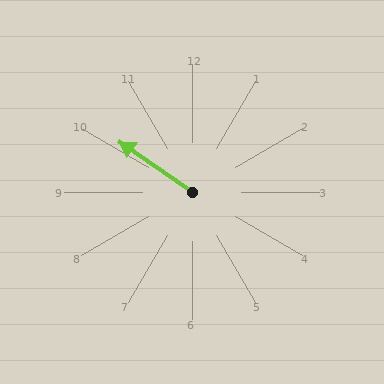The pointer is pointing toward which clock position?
Roughly 10 o'clock.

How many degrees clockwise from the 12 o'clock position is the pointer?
Approximately 305 degrees.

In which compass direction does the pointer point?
Northwest.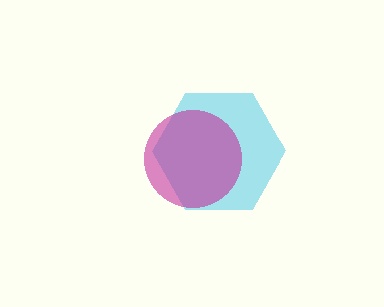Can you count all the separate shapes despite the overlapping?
Yes, there are 2 separate shapes.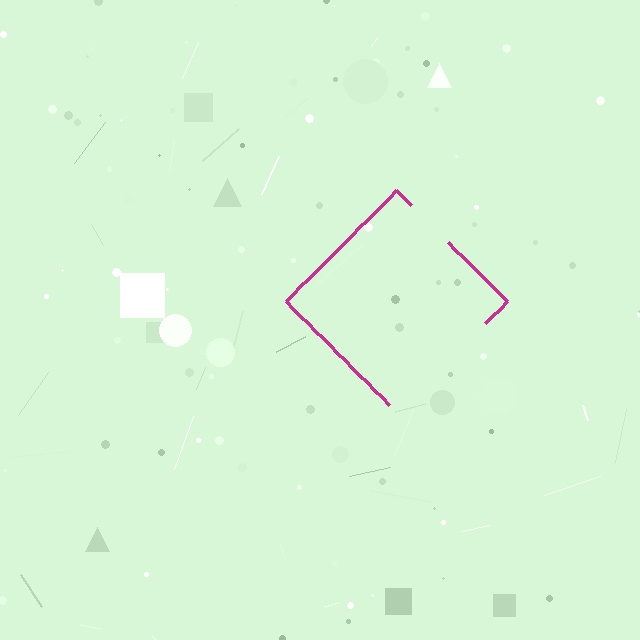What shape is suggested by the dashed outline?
The dashed outline suggests a diamond.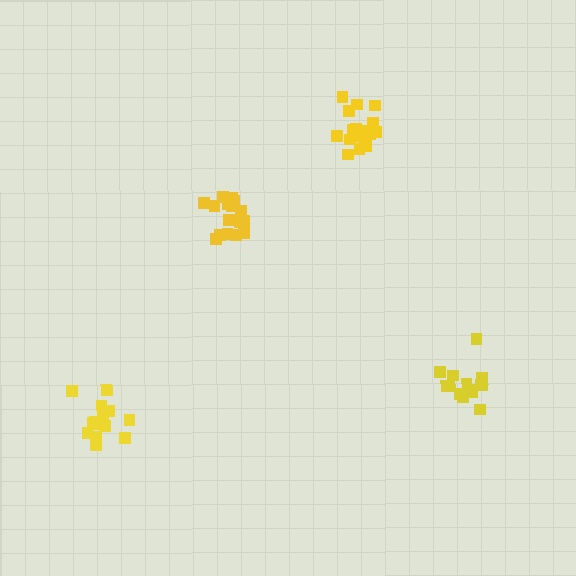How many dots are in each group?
Group 1: 19 dots, Group 2: 14 dots, Group 3: 14 dots, Group 4: 16 dots (63 total).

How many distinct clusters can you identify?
There are 4 distinct clusters.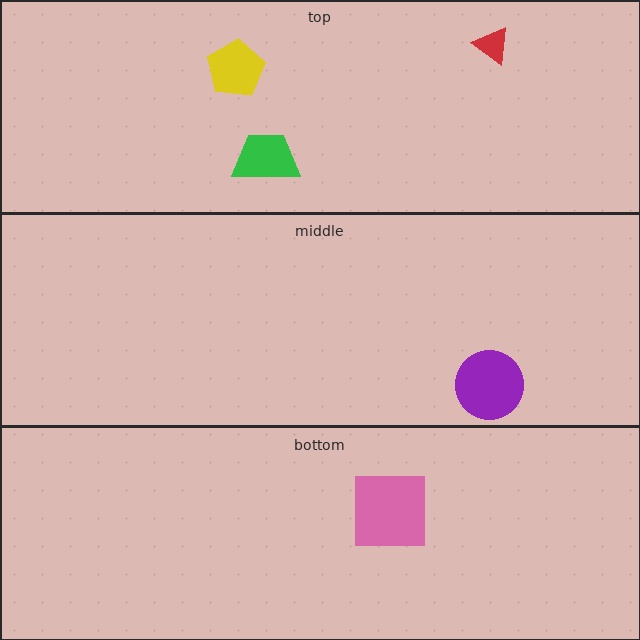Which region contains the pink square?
The bottom region.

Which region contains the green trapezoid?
The top region.